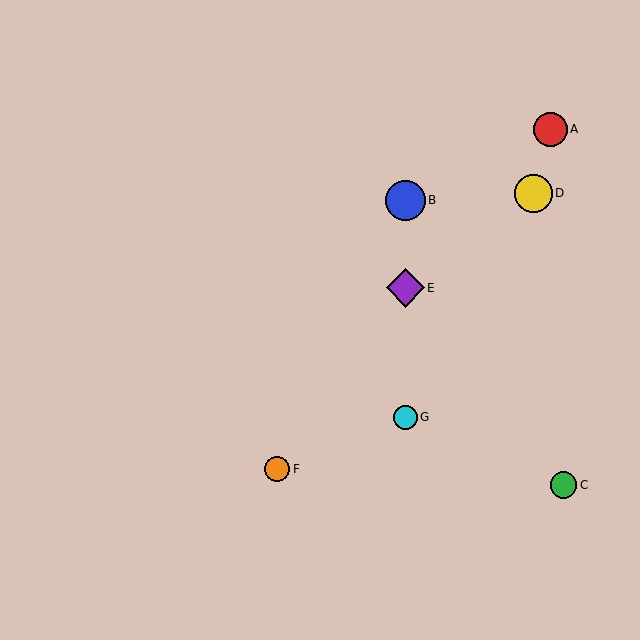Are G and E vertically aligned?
Yes, both are at x≈405.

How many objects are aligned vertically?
3 objects (B, E, G) are aligned vertically.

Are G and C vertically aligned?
No, G is at x≈405 and C is at x≈564.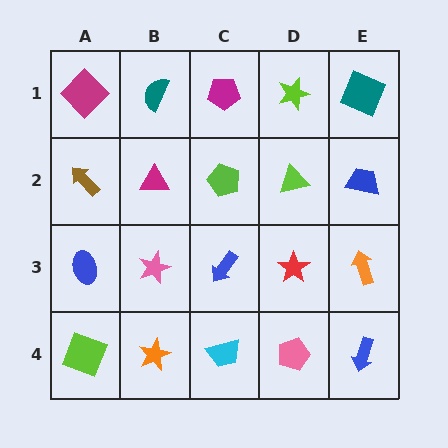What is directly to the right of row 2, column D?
A blue trapezoid.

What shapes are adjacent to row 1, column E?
A blue trapezoid (row 2, column E), a lime star (row 1, column D).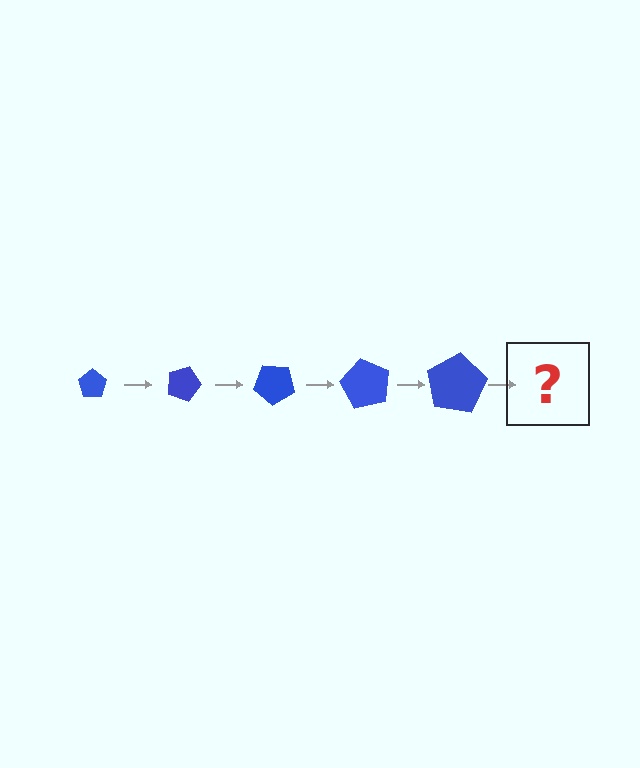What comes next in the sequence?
The next element should be a pentagon, larger than the previous one and rotated 100 degrees from the start.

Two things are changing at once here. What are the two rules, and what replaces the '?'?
The two rules are that the pentagon grows larger each step and it rotates 20 degrees each step. The '?' should be a pentagon, larger than the previous one and rotated 100 degrees from the start.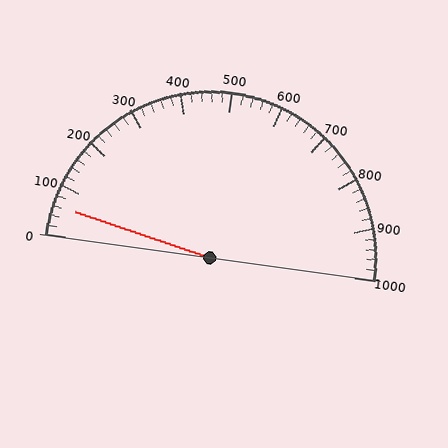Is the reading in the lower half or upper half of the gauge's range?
The reading is in the lower half of the range (0 to 1000).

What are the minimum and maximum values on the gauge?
The gauge ranges from 0 to 1000.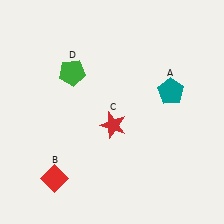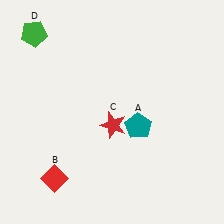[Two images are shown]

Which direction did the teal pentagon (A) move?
The teal pentagon (A) moved down.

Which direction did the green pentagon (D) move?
The green pentagon (D) moved up.